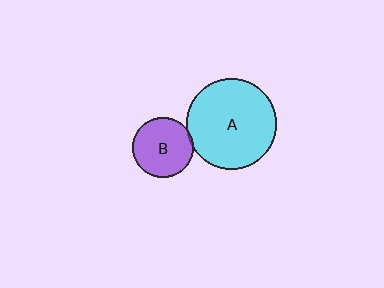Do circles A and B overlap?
Yes.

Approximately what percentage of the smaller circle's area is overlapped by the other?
Approximately 5%.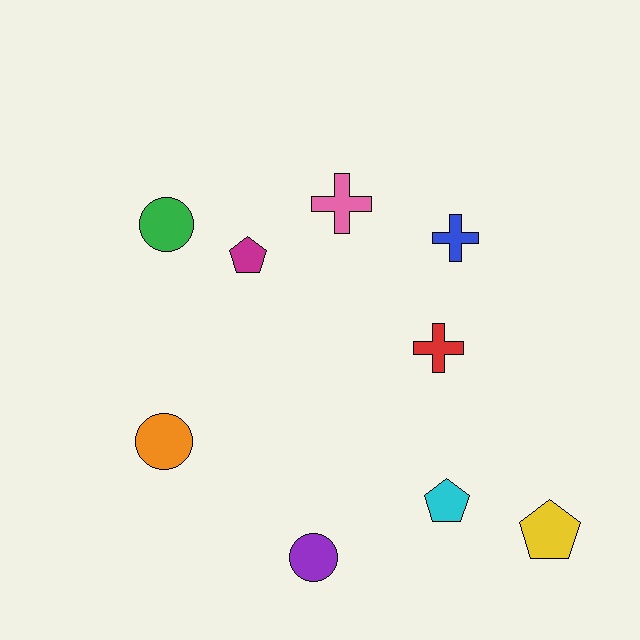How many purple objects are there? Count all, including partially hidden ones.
There is 1 purple object.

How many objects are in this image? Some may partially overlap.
There are 9 objects.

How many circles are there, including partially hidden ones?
There are 3 circles.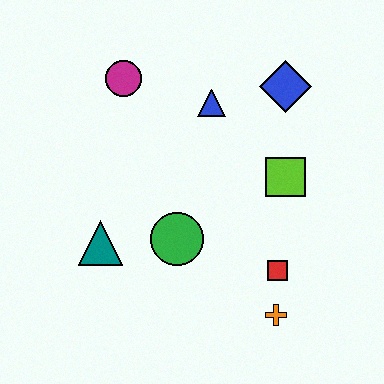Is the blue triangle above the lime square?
Yes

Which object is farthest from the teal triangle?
The blue diamond is farthest from the teal triangle.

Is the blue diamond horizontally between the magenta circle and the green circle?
No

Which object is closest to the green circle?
The teal triangle is closest to the green circle.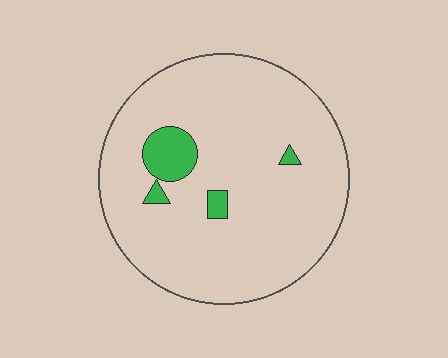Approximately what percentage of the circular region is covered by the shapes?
Approximately 5%.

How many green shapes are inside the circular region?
4.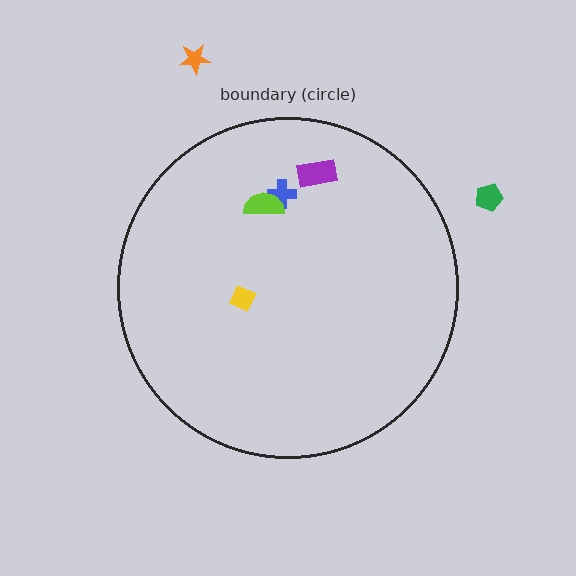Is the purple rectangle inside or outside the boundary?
Inside.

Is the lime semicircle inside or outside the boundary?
Inside.